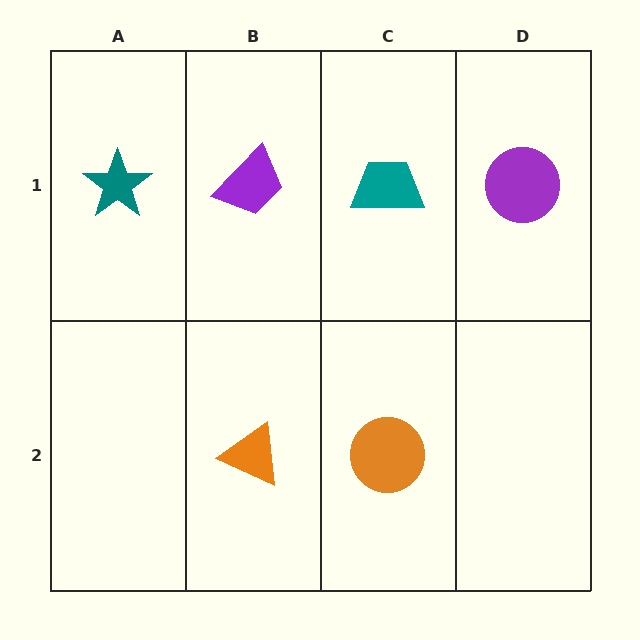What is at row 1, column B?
A purple trapezoid.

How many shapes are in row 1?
4 shapes.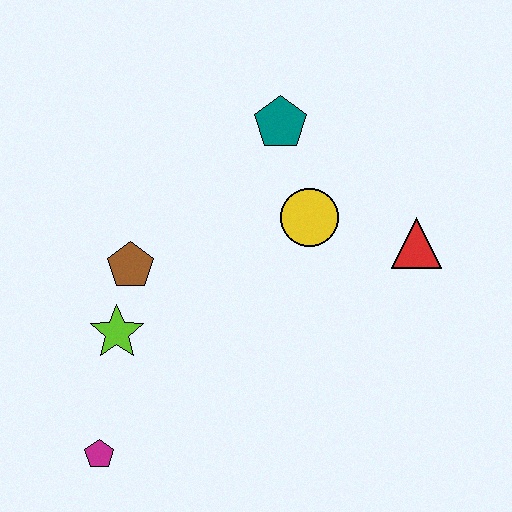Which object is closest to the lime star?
The brown pentagon is closest to the lime star.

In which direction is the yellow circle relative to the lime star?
The yellow circle is to the right of the lime star.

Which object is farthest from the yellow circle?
The magenta pentagon is farthest from the yellow circle.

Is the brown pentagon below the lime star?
No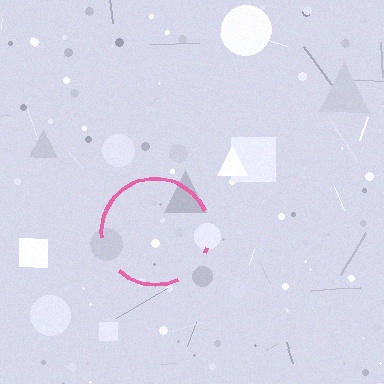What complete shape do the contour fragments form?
The contour fragments form a circle.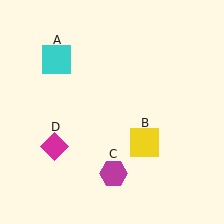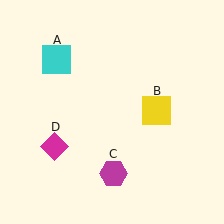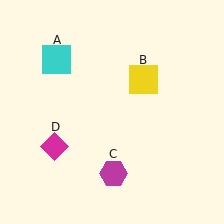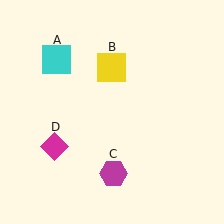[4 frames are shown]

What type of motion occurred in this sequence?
The yellow square (object B) rotated counterclockwise around the center of the scene.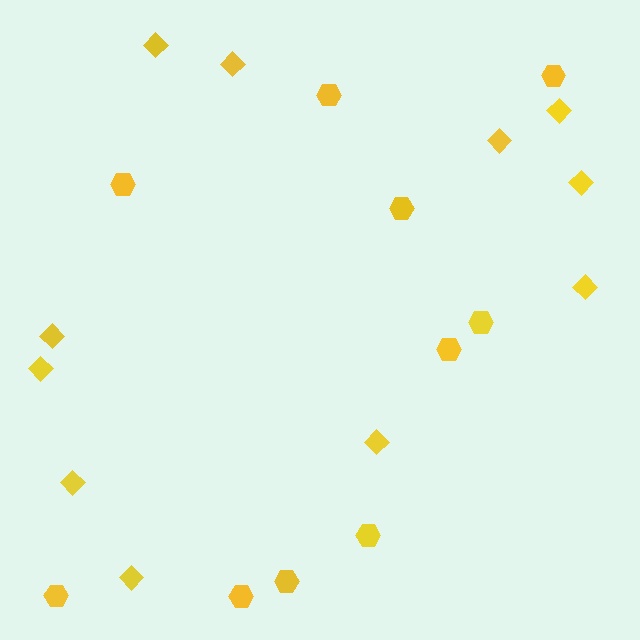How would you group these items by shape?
There are 2 groups: one group of diamonds (11) and one group of hexagons (10).